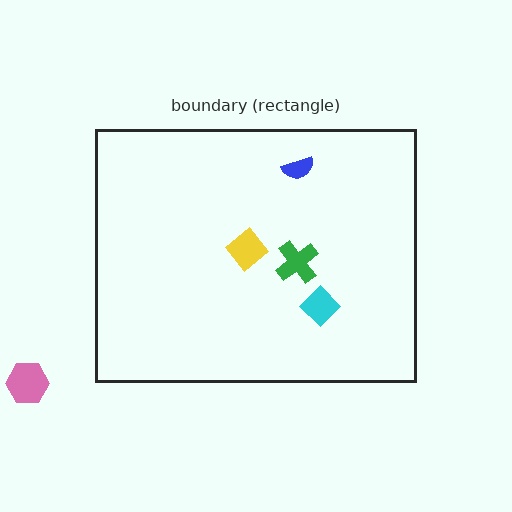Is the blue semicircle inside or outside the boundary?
Inside.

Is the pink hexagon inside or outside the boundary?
Outside.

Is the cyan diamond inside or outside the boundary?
Inside.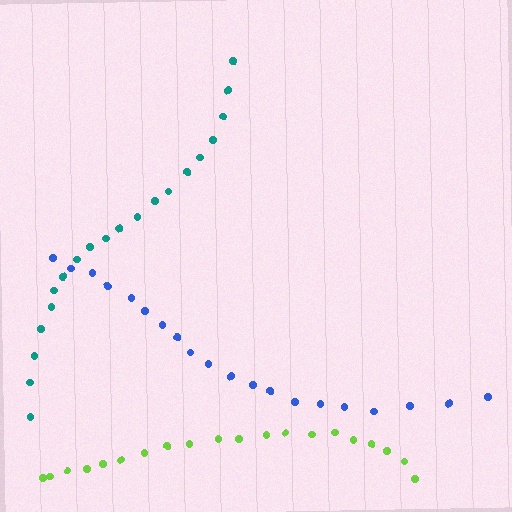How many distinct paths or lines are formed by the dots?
There are 3 distinct paths.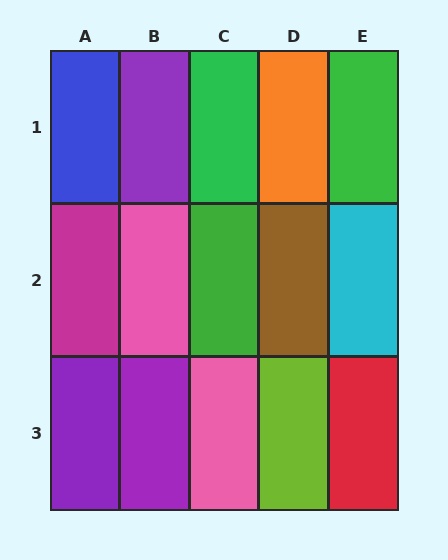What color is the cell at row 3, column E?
Red.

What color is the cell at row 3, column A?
Purple.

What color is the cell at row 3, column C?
Pink.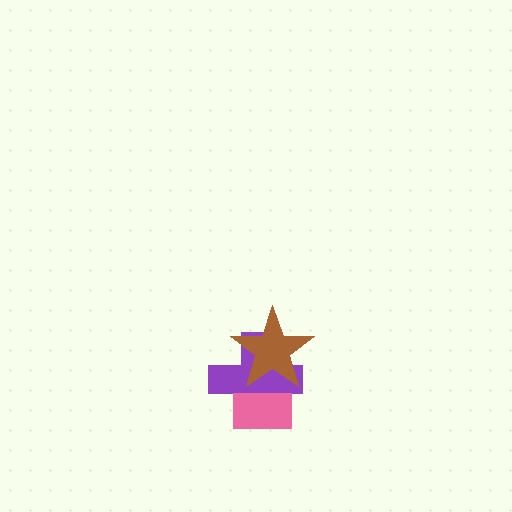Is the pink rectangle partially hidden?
No, no other shape covers it.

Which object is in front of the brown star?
The pink rectangle is in front of the brown star.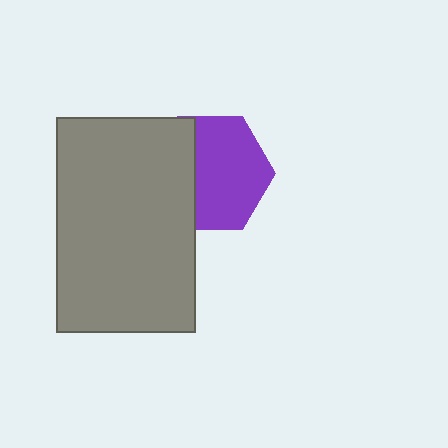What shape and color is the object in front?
The object in front is a gray rectangle.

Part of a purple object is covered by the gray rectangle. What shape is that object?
It is a hexagon.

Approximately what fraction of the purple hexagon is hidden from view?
Roughly 35% of the purple hexagon is hidden behind the gray rectangle.